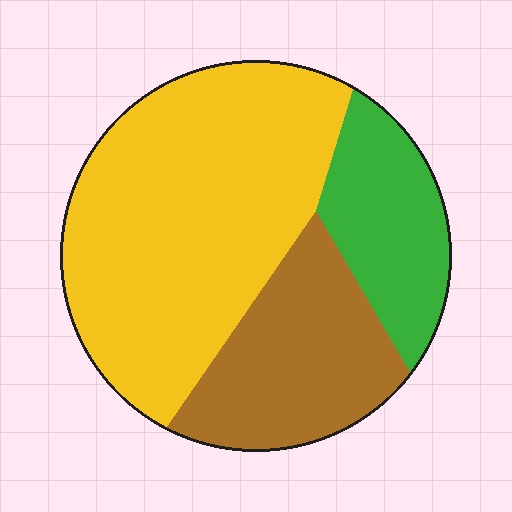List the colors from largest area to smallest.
From largest to smallest: yellow, brown, green.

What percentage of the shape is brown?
Brown takes up about one quarter (1/4) of the shape.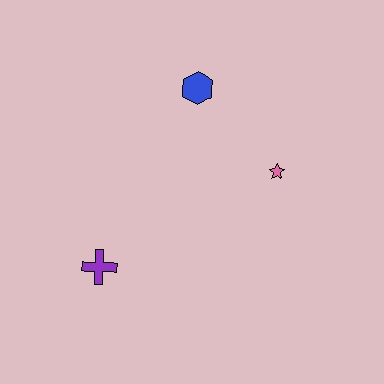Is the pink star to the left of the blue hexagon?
No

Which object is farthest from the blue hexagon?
The purple cross is farthest from the blue hexagon.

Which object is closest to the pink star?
The blue hexagon is closest to the pink star.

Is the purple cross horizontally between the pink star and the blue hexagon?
No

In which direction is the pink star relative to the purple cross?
The pink star is to the right of the purple cross.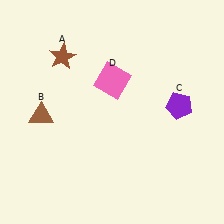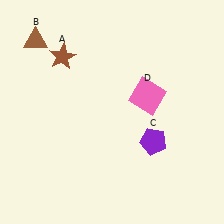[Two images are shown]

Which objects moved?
The objects that moved are: the brown triangle (B), the purple pentagon (C), the pink square (D).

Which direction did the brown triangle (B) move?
The brown triangle (B) moved up.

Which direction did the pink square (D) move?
The pink square (D) moved right.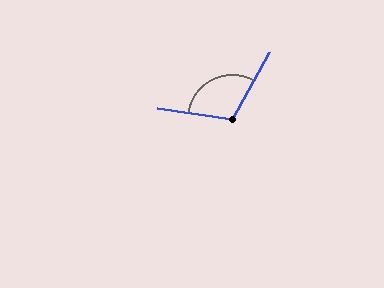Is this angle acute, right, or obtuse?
It is obtuse.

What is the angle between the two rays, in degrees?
Approximately 111 degrees.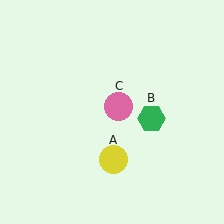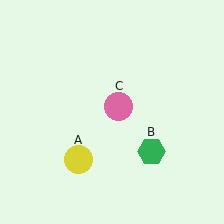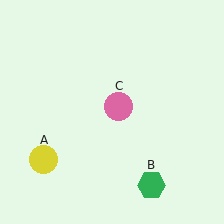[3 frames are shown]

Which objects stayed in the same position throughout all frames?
Pink circle (object C) remained stationary.